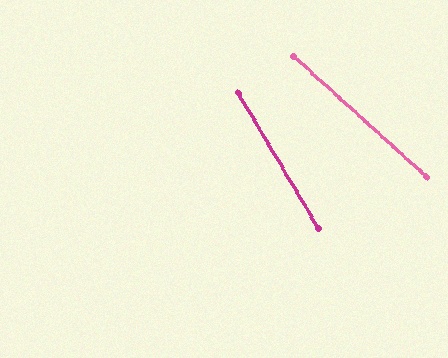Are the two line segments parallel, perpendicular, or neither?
Neither parallel nor perpendicular — they differ by about 17°.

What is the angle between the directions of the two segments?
Approximately 17 degrees.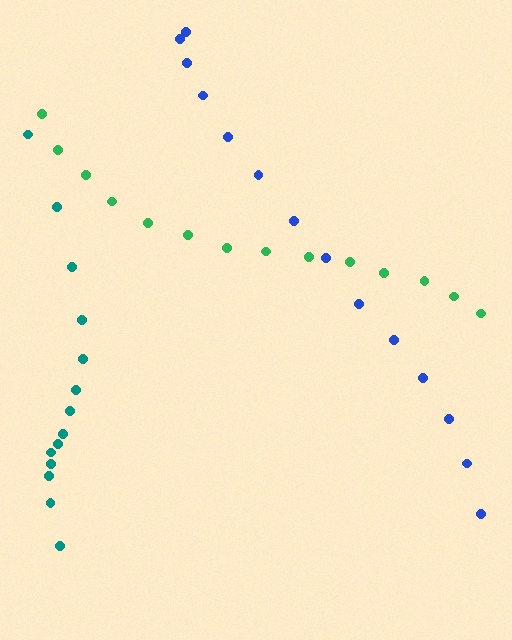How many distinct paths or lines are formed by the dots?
There are 3 distinct paths.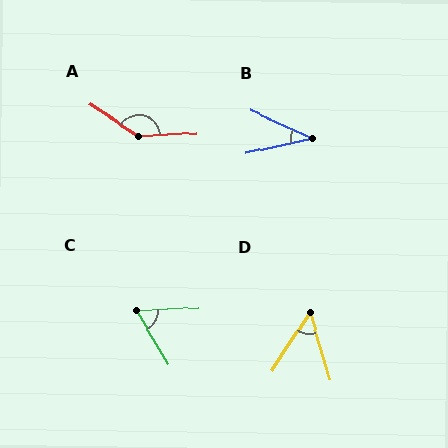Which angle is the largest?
A, at approximately 144 degrees.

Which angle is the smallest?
B, at approximately 37 degrees.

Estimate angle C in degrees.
Approximately 62 degrees.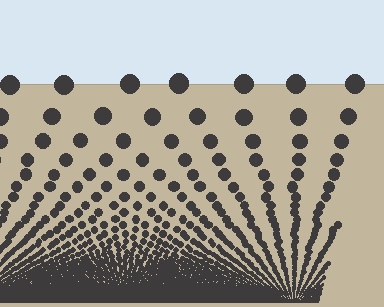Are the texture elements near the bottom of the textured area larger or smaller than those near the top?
Smaller. The gradient is inverted — elements near the bottom are smaller and denser.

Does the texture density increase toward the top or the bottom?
Density increases toward the bottom.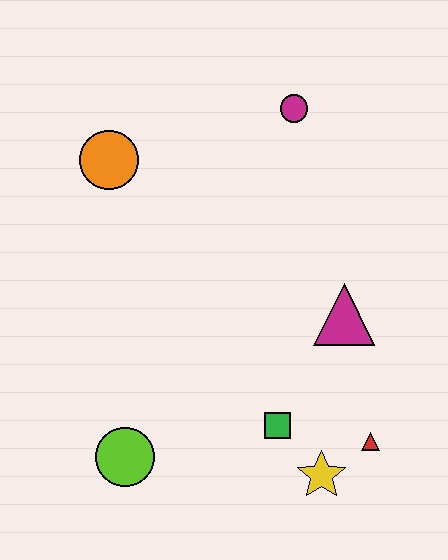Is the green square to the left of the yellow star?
Yes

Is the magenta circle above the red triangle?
Yes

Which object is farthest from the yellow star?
The orange circle is farthest from the yellow star.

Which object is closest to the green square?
The yellow star is closest to the green square.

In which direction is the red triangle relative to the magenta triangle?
The red triangle is below the magenta triangle.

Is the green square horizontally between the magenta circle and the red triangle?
No